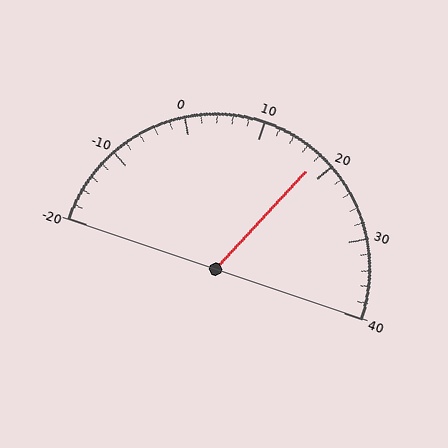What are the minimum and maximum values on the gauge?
The gauge ranges from -20 to 40.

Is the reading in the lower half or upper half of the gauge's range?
The reading is in the upper half of the range (-20 to 40).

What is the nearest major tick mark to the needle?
The nearest major tick mark is 20.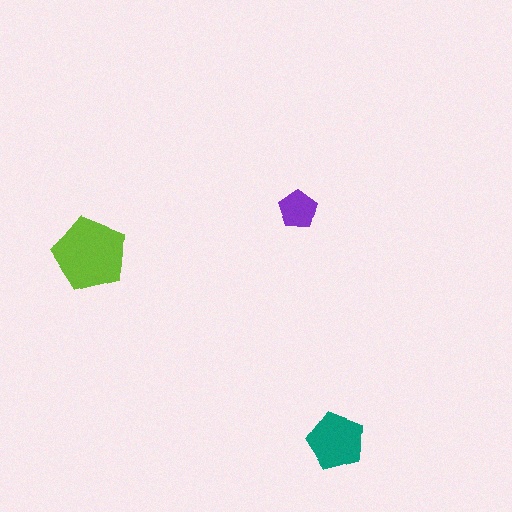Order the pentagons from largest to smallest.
the lime one, the teal one, the purple one.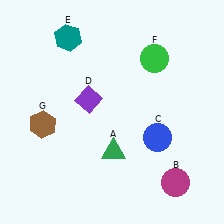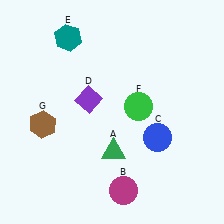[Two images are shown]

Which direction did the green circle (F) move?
The green circle (F) moved down.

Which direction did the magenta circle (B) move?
The magenta circle (B) moved left.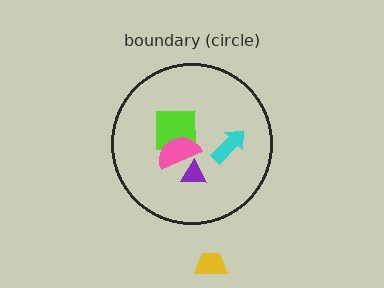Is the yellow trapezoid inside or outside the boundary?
Outside.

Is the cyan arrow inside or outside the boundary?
Inside.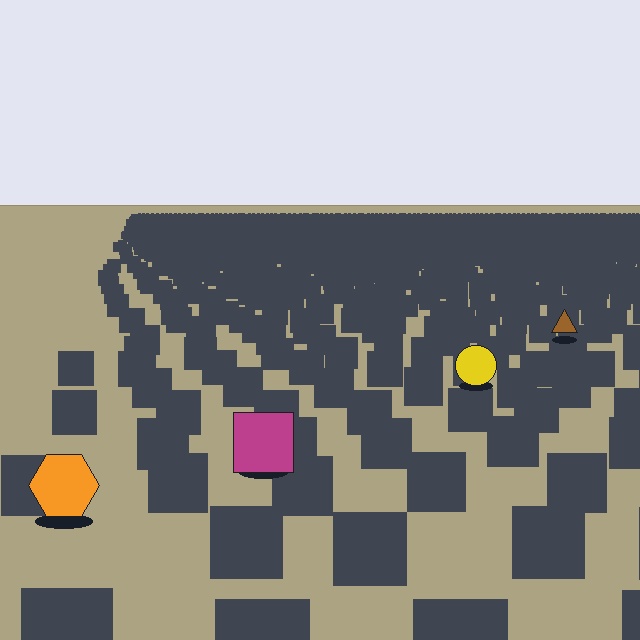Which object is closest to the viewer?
The orange hexagon is closest. The texture marks near it are larger and more spread out.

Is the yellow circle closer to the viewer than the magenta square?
No. The magenta square is closer — you can tell from the texture gradient: the ground texture is coarser near it.